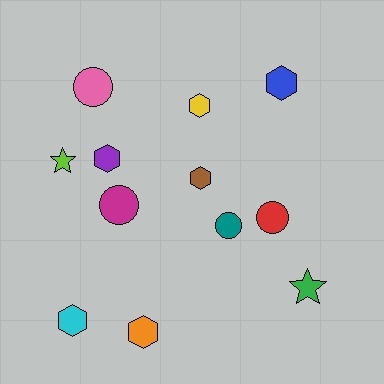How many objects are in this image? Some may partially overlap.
There are 12 objects.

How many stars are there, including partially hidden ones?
There are 2 stars.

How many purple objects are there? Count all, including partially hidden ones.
There is 1 purple object.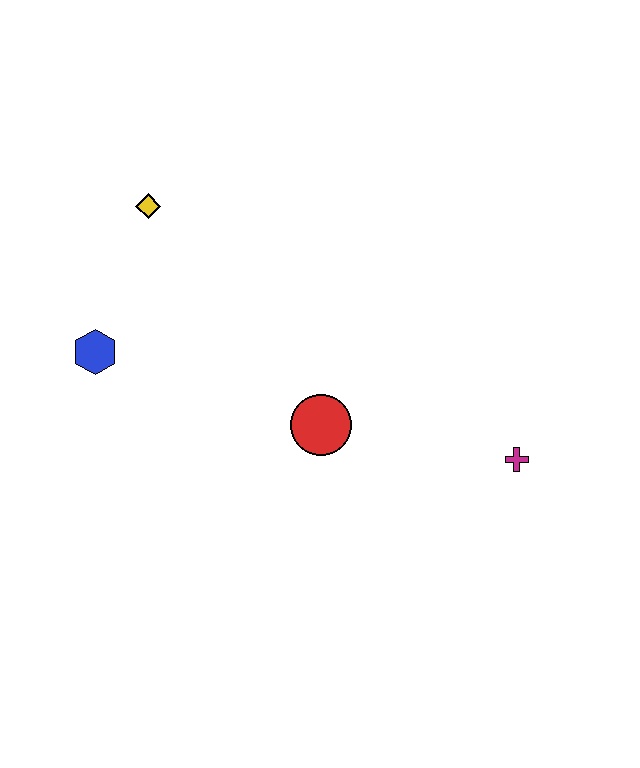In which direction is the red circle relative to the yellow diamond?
The red circle is below the yellow diamond.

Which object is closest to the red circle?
The magenta cross is closest to the red circle.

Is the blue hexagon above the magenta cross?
Yes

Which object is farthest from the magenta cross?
The yellow diamond is farthest from the magenta cross.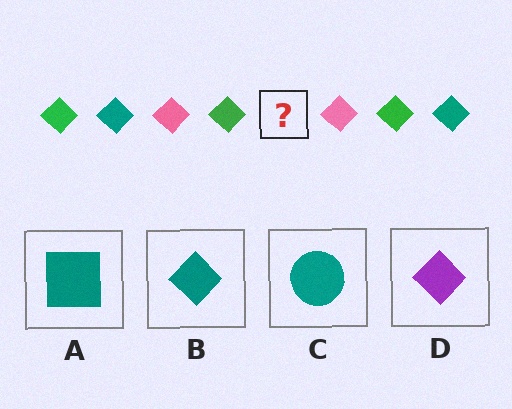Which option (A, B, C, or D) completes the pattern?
B.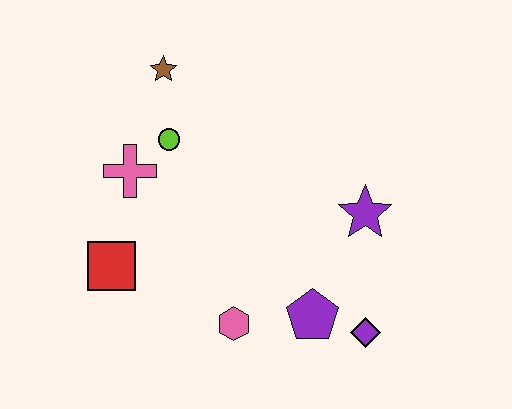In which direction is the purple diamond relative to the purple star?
The purple diamond is below the purple star.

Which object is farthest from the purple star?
The red square is farthest from the purple star.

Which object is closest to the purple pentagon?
The purple diamond is closest to the purple pentagon.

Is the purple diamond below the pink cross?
Yes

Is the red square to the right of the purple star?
No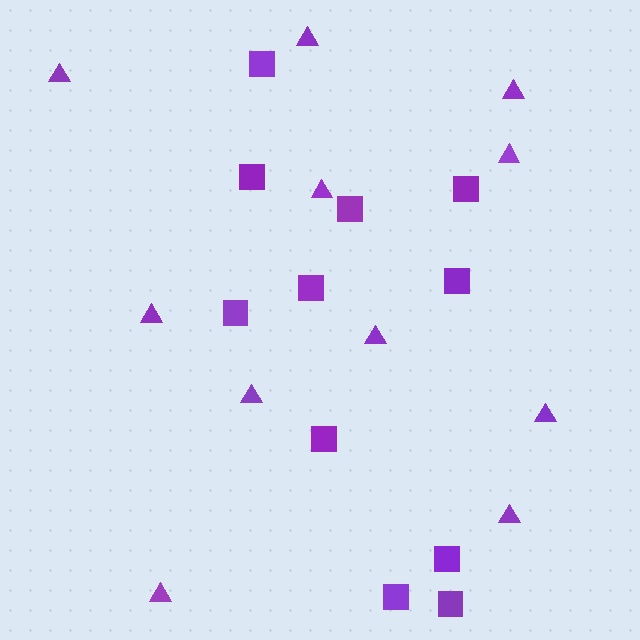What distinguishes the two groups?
There are 2 groups: one group of squares (11) and one group of triangles (11).